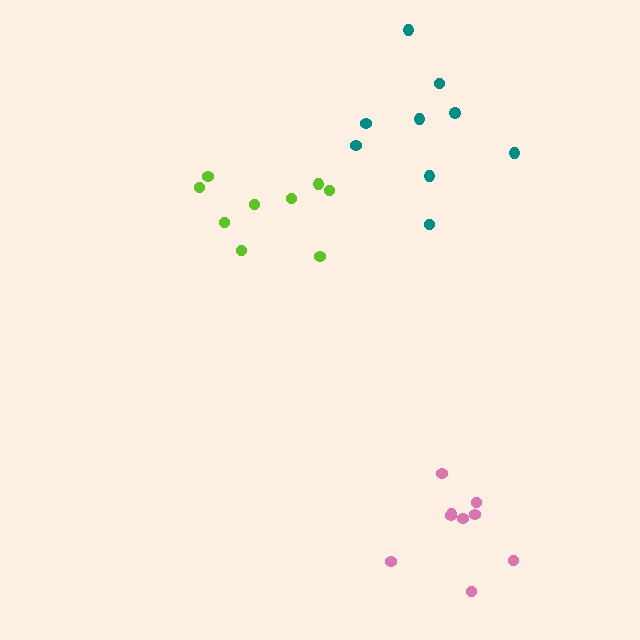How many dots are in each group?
Group 1: 9 dots, Group 2: 9 dots, Group 3: 9 dots (27 total).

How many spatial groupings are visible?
There are 3 spatial groupings.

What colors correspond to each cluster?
The clusters are colored: teal, lime, pink.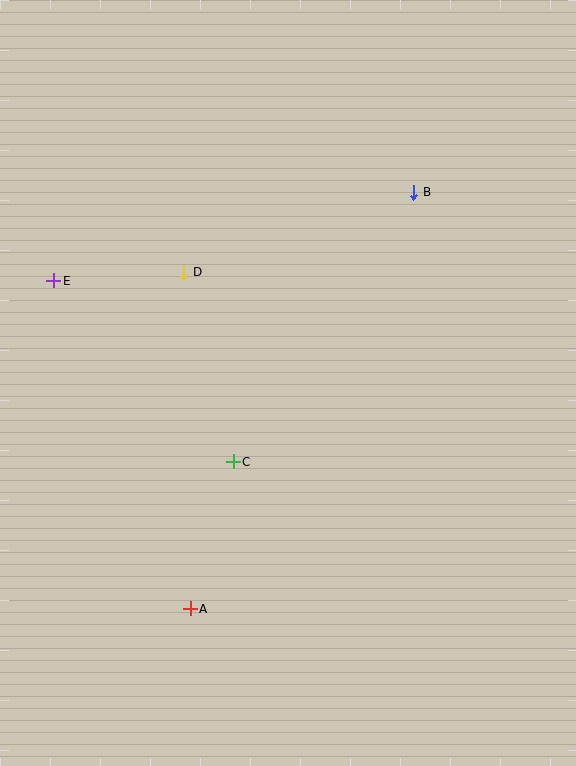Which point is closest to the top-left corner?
Point E is closest to the top-left corner.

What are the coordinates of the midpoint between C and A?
The midpoint between C and A is at (212, 535).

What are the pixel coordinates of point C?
Point C is at (233, 462).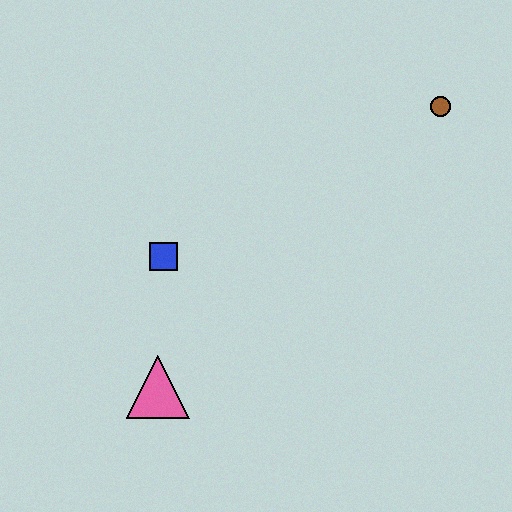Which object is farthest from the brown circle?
The pink triangle is farthest from the brown circle.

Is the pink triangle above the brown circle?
No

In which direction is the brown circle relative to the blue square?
The brown circle is to the right of the blue square.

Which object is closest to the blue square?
The pink triangle is closest to the blue square.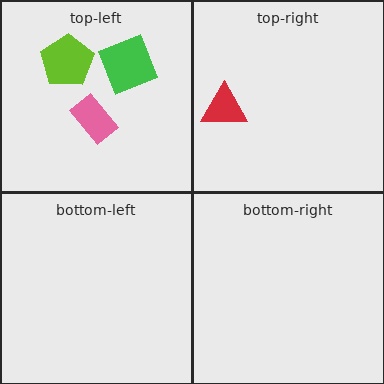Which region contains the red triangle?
The top-right region.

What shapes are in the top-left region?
The green square, the lime pentagon, the pink rectangle.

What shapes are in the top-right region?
The red triangle.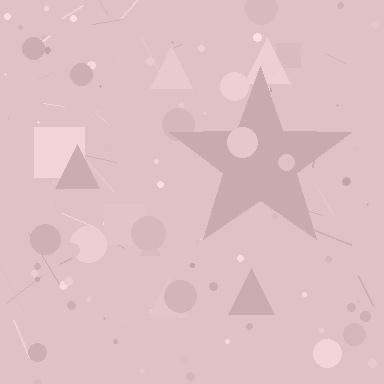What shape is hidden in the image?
A star is hidden in the image.